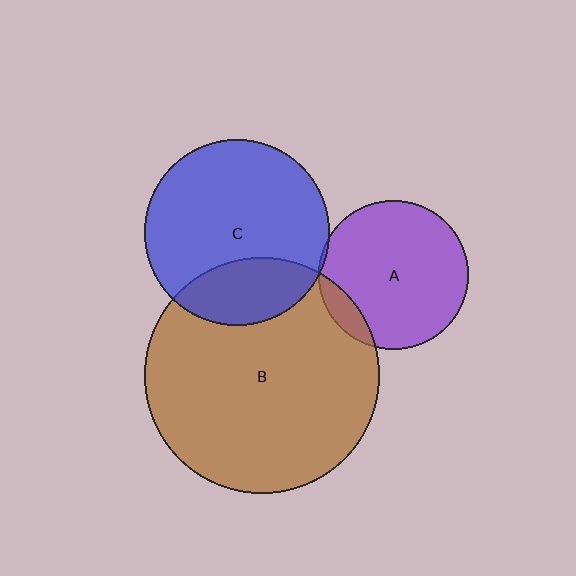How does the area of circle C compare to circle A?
Approximately 1.5 times.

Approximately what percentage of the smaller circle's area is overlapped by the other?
Approximately 25%.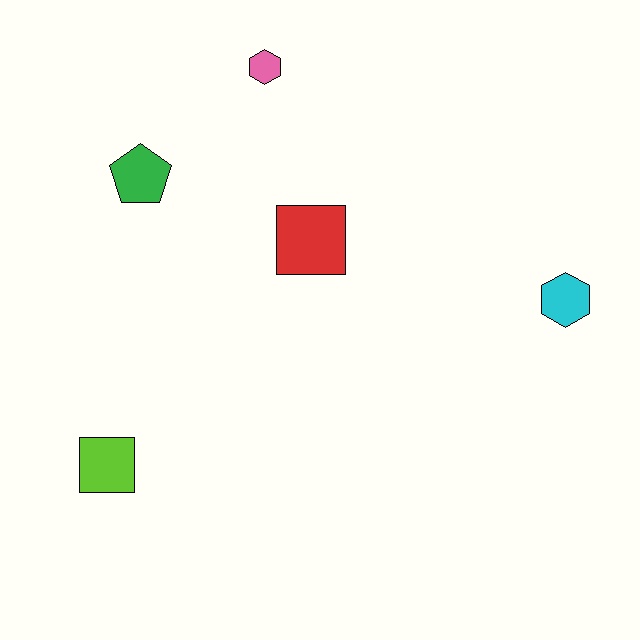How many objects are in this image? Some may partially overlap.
There are 5 objects.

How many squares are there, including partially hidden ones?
There are 2 squares.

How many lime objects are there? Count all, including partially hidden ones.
There is 1 lime object.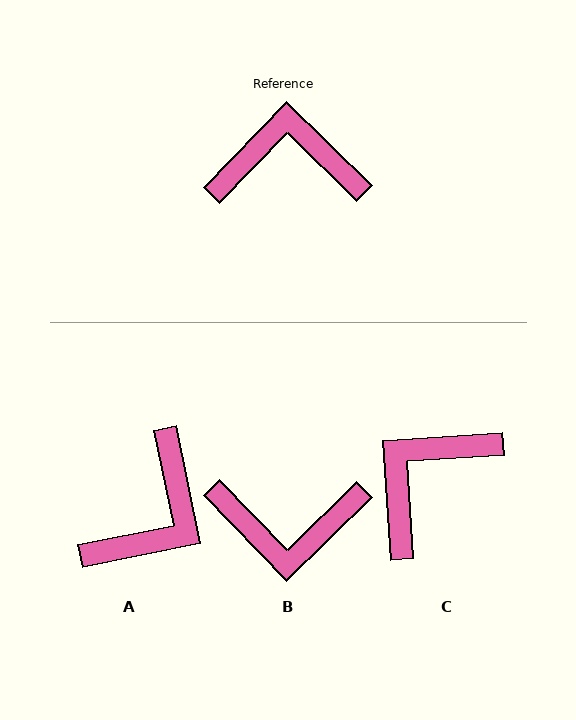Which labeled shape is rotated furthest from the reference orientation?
B, about 178 degrees away.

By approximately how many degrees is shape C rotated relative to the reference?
Approximately 48 degrees counter-clockwise.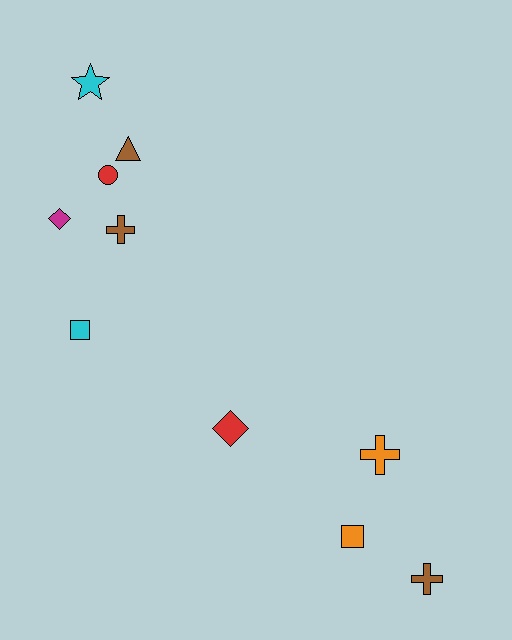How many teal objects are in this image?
There are no teal objects.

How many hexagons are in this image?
There are no hexagons.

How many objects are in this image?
There are 10 objects.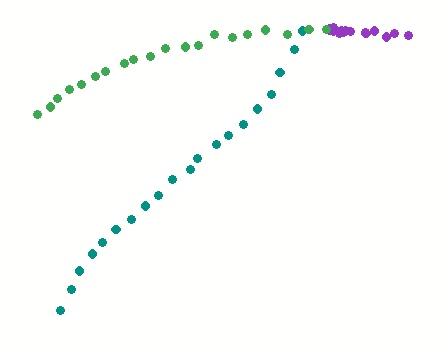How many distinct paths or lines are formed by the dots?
There are 3 distinct paths.